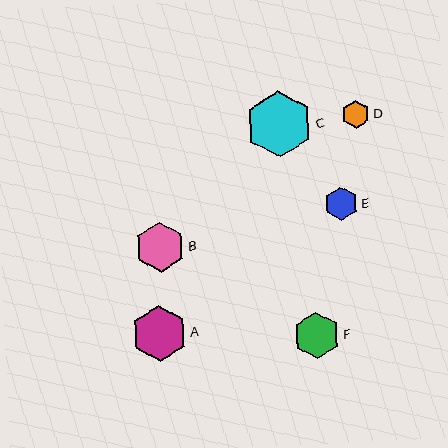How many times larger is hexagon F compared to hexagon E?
Hexagon F is approximately 1.4 times the size of hexagon E.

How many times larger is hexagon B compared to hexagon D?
Hexagon B is approximately 1.8 times the size of hexagon D.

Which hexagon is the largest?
Hexagon C is the largest with a size of approximately 66 pixels.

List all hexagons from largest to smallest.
From largest to smallest: C, A, B, F, E, D.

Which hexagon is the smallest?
Hexagon D is the smallest with a size of approximately 28 pixels.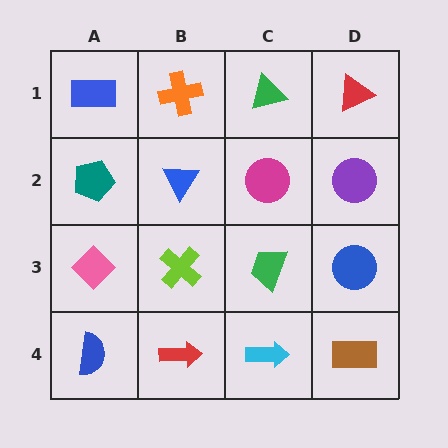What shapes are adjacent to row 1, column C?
A magenta circle (row 2, column C), an orange cross (row 1, column B), a red triangle (row 1, column D).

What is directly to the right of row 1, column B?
A green triangle.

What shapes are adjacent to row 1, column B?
A blue triangle (row 2, column B), a blue rectangle (row 1, column A), a green triangle (row 1, column C).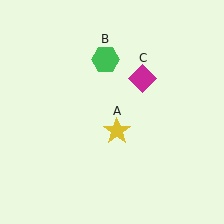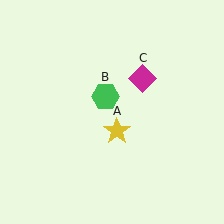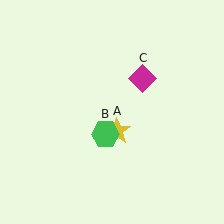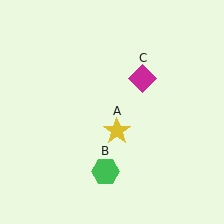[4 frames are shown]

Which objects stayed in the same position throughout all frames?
Yellow star (object A) and magenta diamond (object C) remained stationary.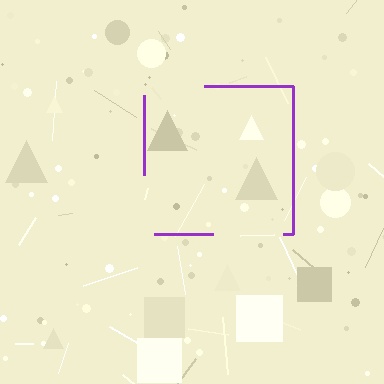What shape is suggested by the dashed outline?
The dashed outline suggests a square.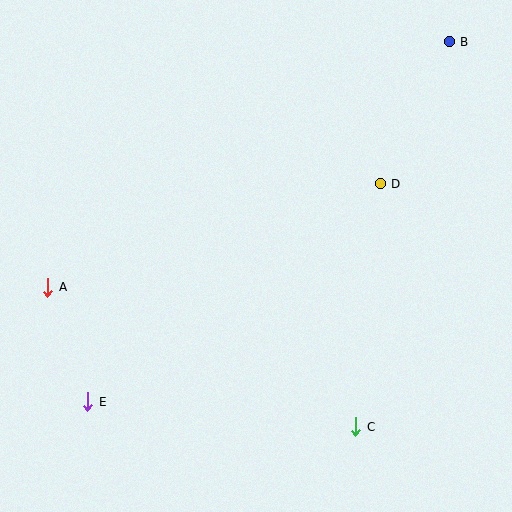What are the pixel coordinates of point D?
Point D is at (380, 184).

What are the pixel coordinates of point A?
Point A is at (48, 287).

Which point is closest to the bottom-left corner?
Point E is closest to the bottom-left corner.